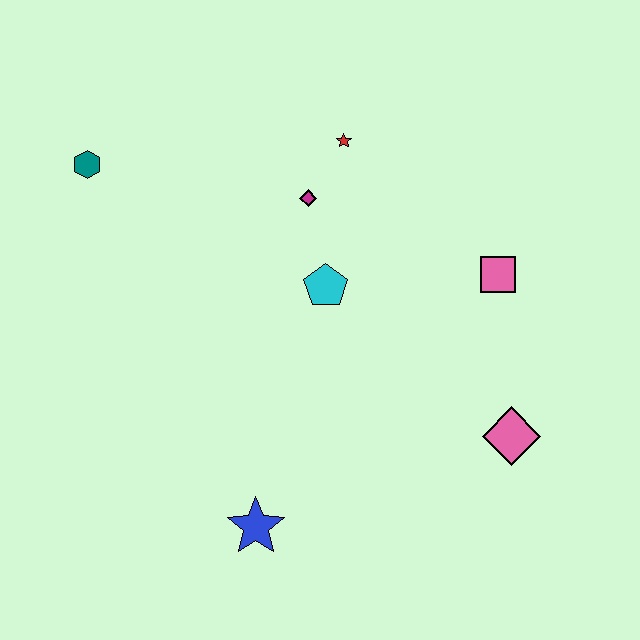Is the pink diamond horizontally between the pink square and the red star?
No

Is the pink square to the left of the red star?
No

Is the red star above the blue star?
Yes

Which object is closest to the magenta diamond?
The red star is closest to the magenta diamond.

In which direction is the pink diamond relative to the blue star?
The pink diamond is to the right of the blue star.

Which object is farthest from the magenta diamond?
The blue star is farthest from the magenta diamond.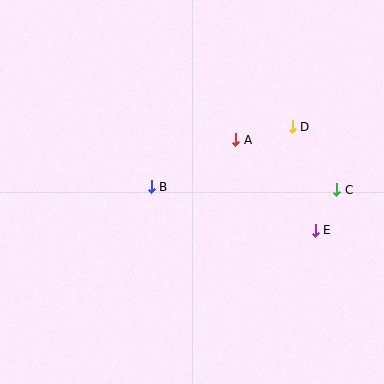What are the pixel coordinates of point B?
Point B is at (151, 187).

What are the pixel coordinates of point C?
Point C is at (337, 190).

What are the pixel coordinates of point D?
Point D is at (292, 127).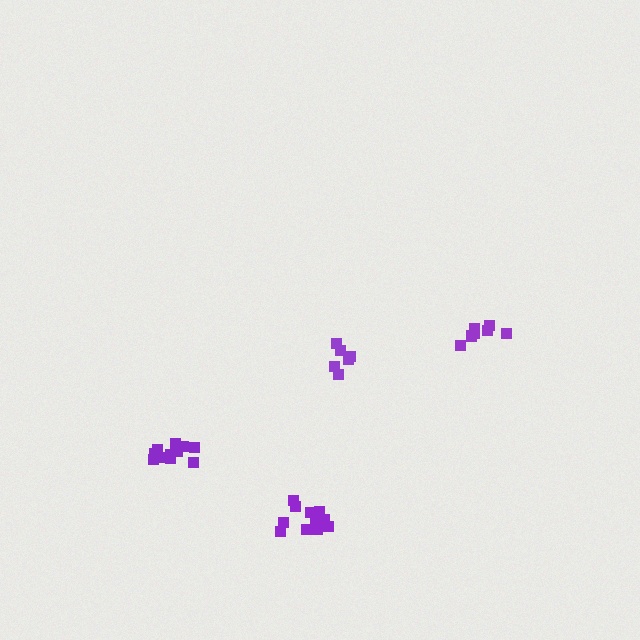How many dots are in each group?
Group 1: 6 dots, Group 2: 7 dots, Group 3: 11 dots, Group 4: 11 dots (35 total).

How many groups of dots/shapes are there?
There are 4 groups.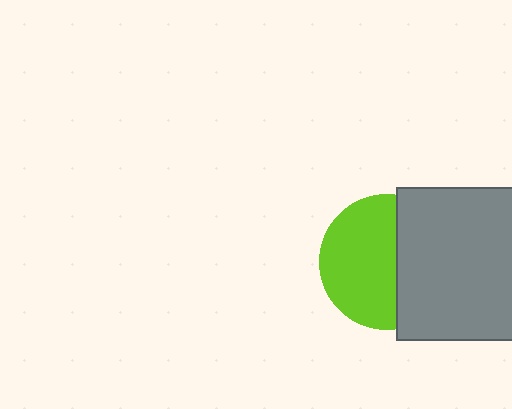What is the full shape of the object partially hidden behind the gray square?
The partially hidden object is a lime circle.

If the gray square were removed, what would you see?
You would see the complete lime circle.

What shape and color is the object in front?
The object in front is a gray square.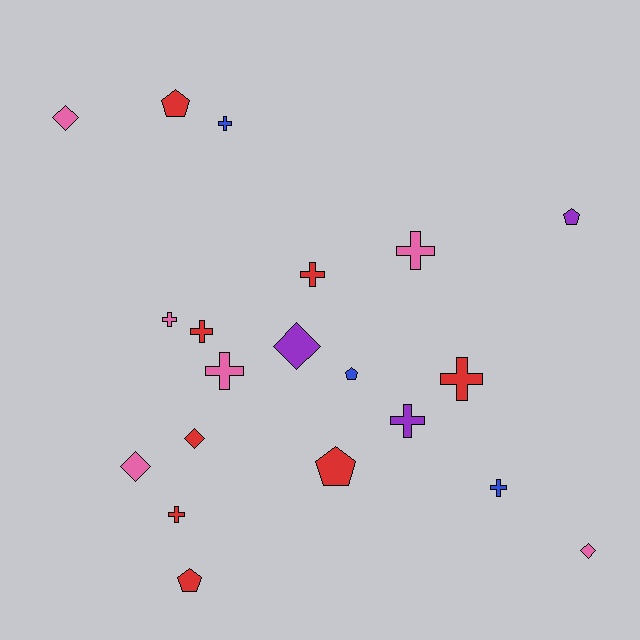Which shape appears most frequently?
Cross, with 10 objects.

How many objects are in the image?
There are 20 objects.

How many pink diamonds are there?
There are 3 pink diamonds.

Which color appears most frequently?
Red, with 8 objects.